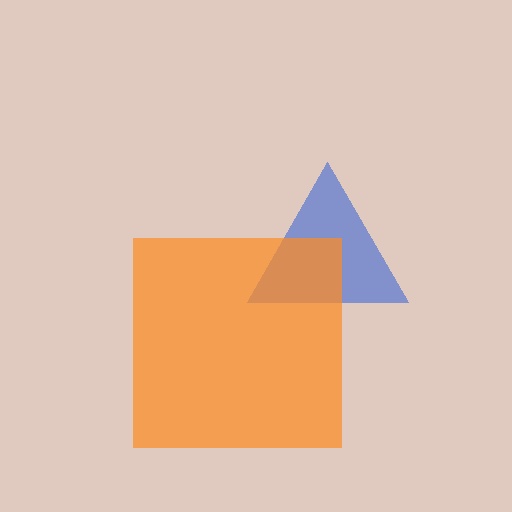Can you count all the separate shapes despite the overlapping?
Yes, there are 2 separate shapes.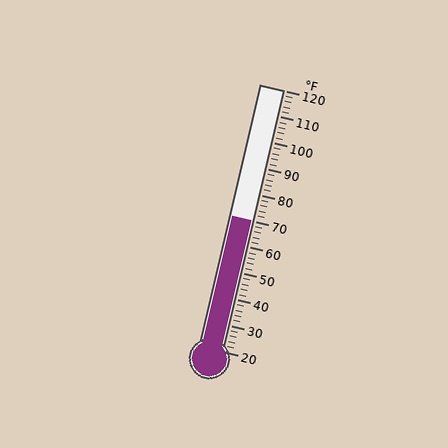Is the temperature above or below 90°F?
The temperature is below 90°F.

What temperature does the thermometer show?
The thermometer shows approximately 70°F.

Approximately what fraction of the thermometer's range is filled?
The thermometer is filled to approximately 50% of its range.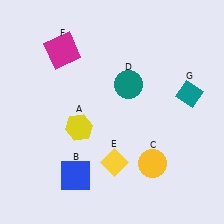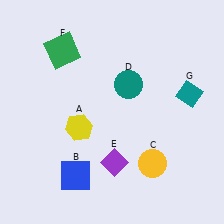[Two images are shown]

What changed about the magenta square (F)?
In Image 1, F is magenta. In Image 2, it changed to green.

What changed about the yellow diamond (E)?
In Image 1, E is yellow. In Image 2, it changed to purple.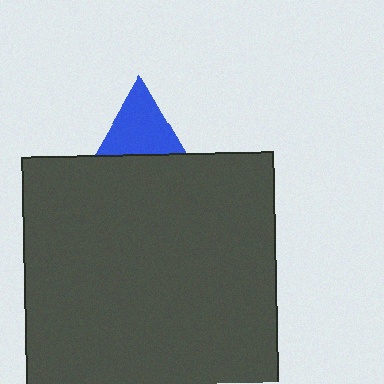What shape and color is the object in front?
The object in front is a dark gray rectangle.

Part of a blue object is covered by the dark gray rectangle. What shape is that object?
It is a triangle.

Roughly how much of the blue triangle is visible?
About half of it is visible (roughly 49%).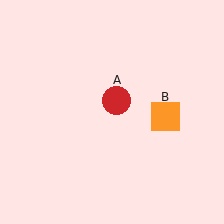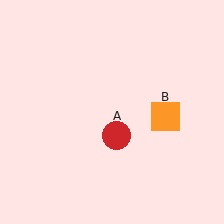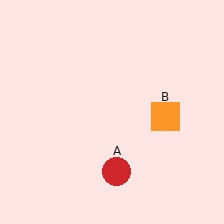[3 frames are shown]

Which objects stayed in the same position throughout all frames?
Orange square (object B) remained stationary.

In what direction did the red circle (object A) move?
The red circle (object A) moved down.